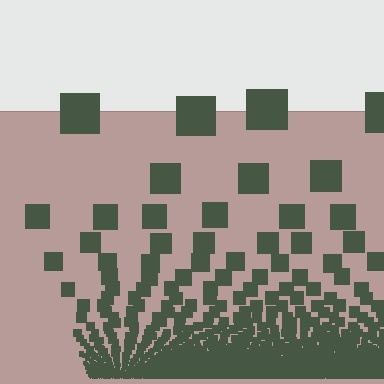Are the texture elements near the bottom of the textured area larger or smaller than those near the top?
Smaller. The gradient is inverted — elements near the bottom are smaller and denser.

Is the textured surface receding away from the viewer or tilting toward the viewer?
The surface appears to tilt toward the viewer. Texture elements get larger and sparser toward the top.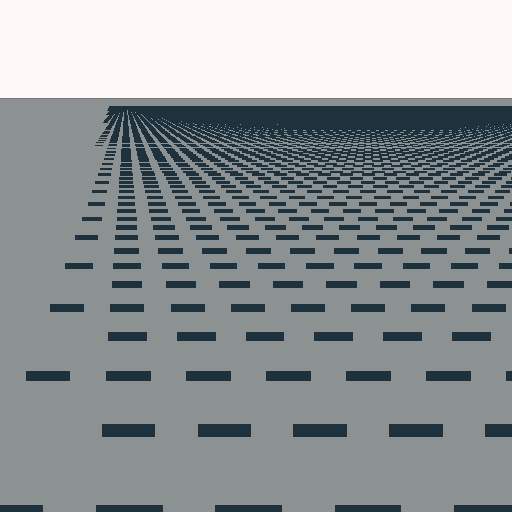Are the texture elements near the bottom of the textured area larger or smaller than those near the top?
Larger. Near the bottom, elements are closer to the viewer and appear at a bigger on-screen size.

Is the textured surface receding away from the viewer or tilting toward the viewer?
The surface is receding away from the viewer. Texture elements get smaller and denser toward the top.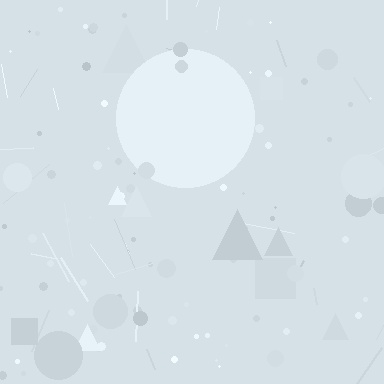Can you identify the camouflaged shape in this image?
The camouflaged shape is a circle.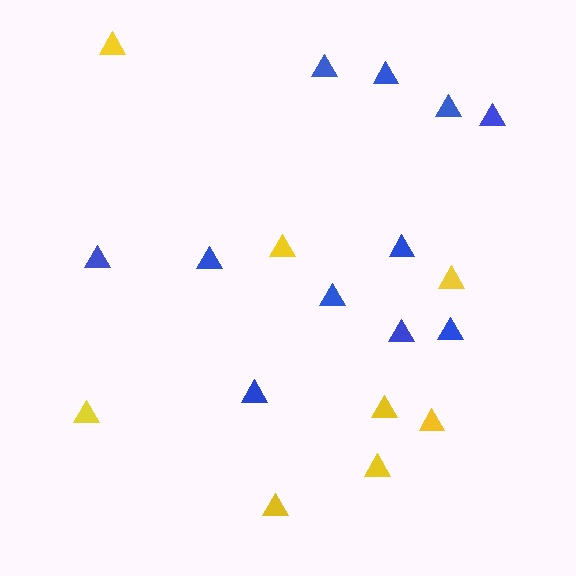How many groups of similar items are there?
There are 2 groups: one group of blue triangles (11) and one group of yellow triangles (8).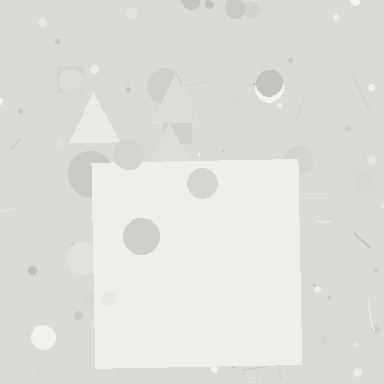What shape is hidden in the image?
A square is hidden in the image.